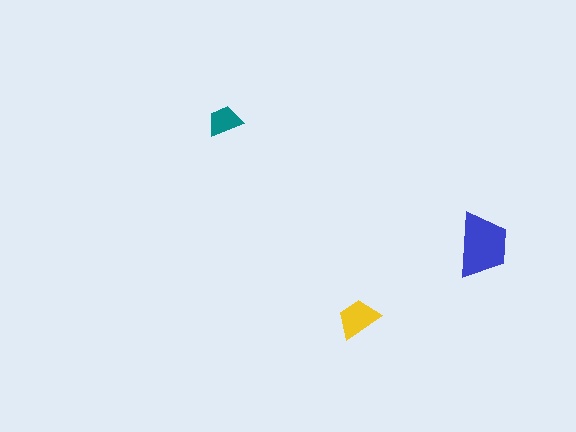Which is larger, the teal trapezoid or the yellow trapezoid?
The yellow one.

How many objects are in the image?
There are 3 objects in the image.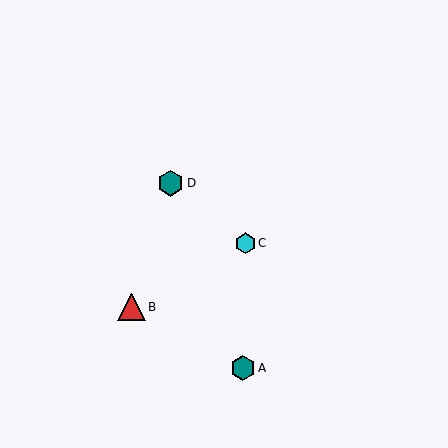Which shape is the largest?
The red triangle (labeled B) is the largest.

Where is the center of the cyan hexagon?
The center of the cyan hexagon is at (245, 243).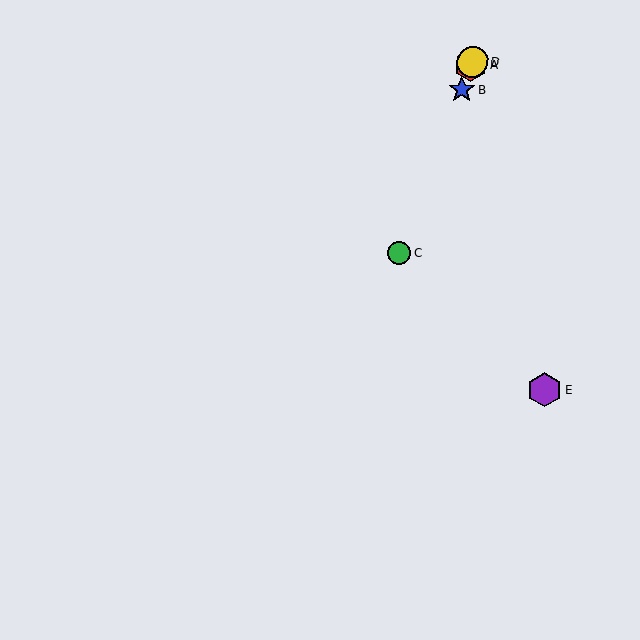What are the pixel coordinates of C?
Object C is at (399, 253).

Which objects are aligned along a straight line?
Objects A, B, C, D are aligned along a straight line.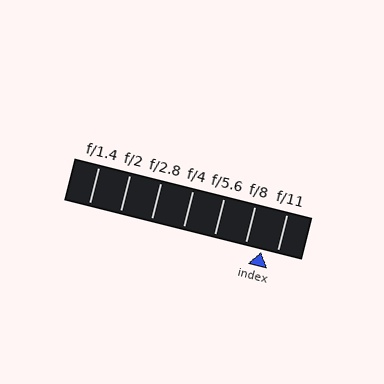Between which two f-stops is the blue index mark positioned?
The index mark is between f/8 and f/11.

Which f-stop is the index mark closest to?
The index mark is closest to f/11.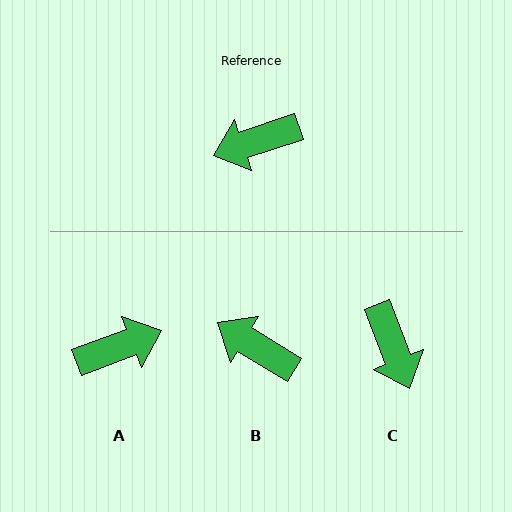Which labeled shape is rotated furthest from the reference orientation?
A, about 178 degrees away.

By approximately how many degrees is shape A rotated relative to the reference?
Approximately 178 degrees clockwise.